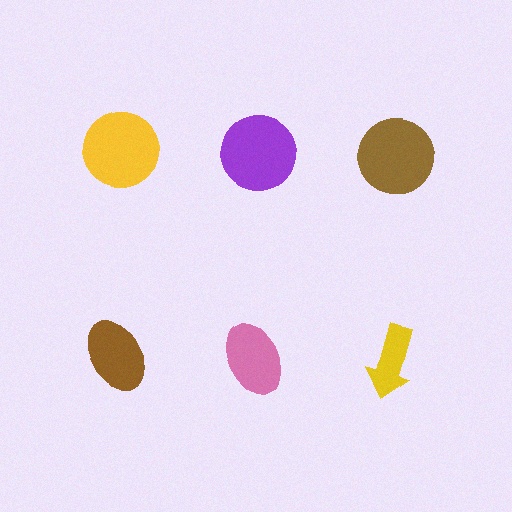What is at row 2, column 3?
A yellow arrow.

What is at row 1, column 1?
A yellow circle.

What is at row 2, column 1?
A brown ellipse.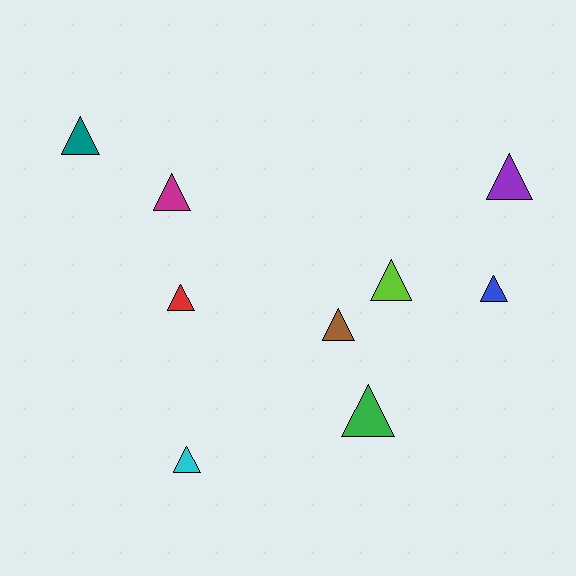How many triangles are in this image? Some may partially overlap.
There are 9 triangles.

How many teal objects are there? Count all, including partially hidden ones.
There is 1 teal object.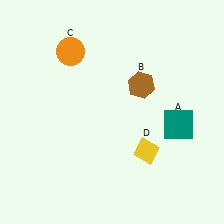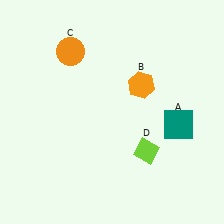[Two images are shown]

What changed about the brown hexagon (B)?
In Image 1, B is brown. In Image 2, it changed to orange.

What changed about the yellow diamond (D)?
In Image 1, D is yellow. In Image 2, it changed to lime.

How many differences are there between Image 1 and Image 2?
There are 2 differences between the two images.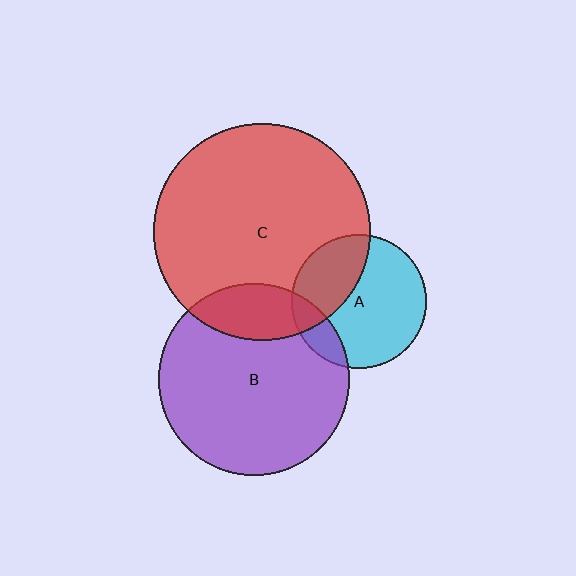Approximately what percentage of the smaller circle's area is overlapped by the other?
Approximately 20%.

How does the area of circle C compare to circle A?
Approximately 2.6 times.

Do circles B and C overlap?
Yes.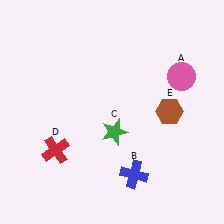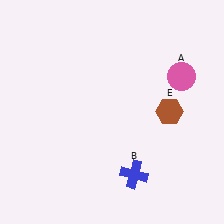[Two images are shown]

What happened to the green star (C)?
The green star (C) was removed in Image 2. It was in the bottom-right area of Image 1.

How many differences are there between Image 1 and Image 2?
There are 2 differences between the two images.